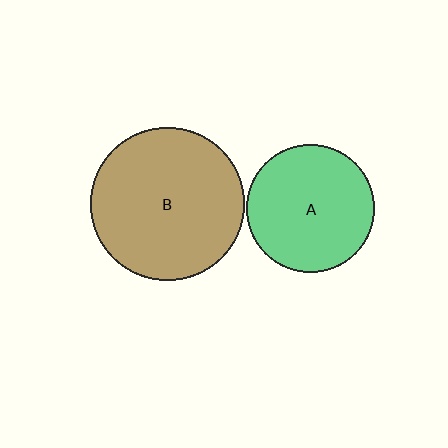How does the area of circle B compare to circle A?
Approximately 1.5 times.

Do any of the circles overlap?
No, none of the circles overlap.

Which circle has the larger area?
Circle B (brown).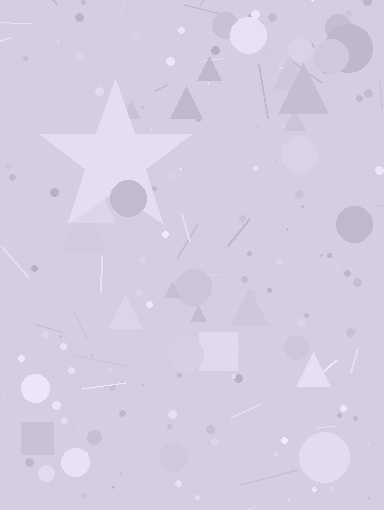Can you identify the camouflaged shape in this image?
The camouflaged shape is a star.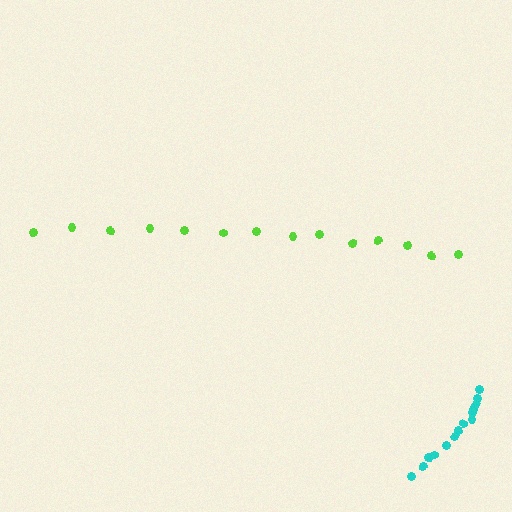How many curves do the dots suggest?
There are 2 distinct paths.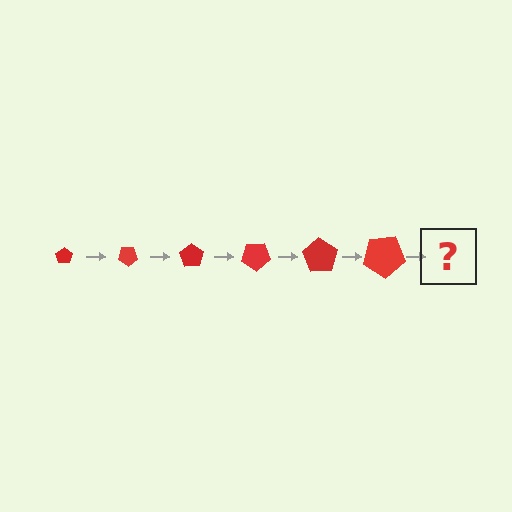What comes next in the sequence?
The next element should be a pentagon, larger than the previous one and rotated 210 degrees from the start.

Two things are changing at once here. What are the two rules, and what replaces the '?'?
The two rules are that the pentagon grows larger each step and it rotates 35 degrees each step. The '?' should be a pentagon, larger than the previous one and rotated 210 degrees from the start.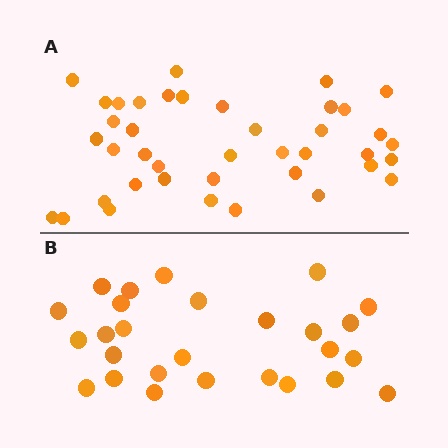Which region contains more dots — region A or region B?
Region A (the top region) has more dots.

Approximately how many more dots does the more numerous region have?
Region A has approximately 15 more dots than region B.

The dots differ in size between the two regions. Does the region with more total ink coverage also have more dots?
No. Region B has more total ink coverage because its dots are larger, but region A actually contains more individual dots. Total area can be misleading — the number of items is what matters here.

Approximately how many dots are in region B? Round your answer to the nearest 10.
About 30 dots. (The exact count is 27, which rounds to 30.)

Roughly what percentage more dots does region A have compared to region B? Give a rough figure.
About 50% more.